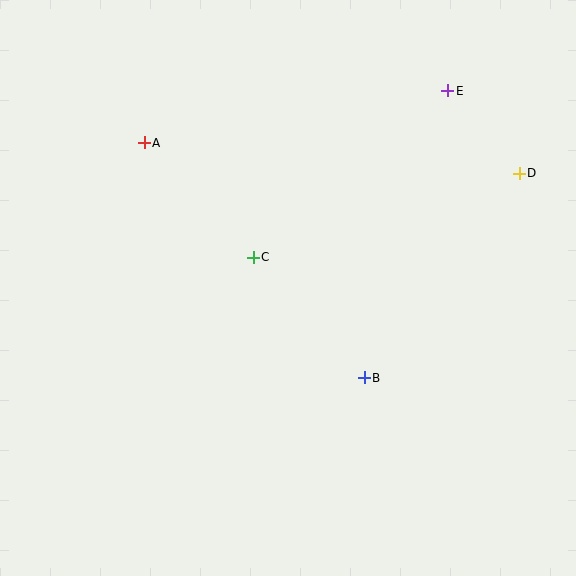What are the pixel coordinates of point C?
Point C is at (253, 257).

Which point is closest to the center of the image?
Point C at (253, 257) is closest to the center.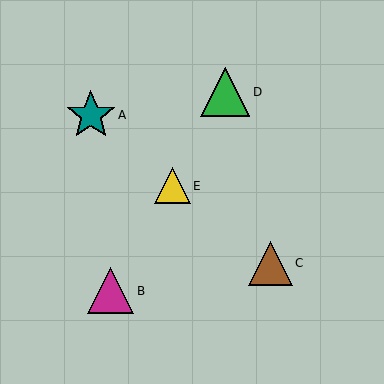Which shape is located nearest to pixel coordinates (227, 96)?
The green triangle (labeled D) at (225, 92) is nearest to that location.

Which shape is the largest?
The teal star (labeled A) is the largest.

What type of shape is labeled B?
Shape B is a magenta triangle.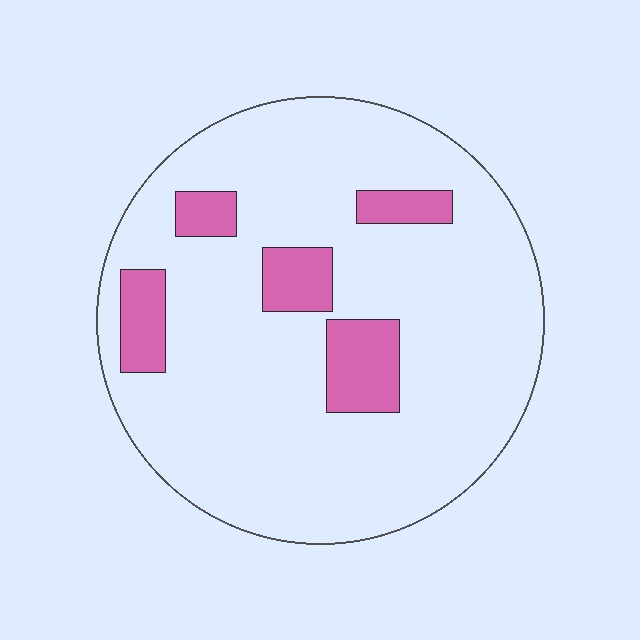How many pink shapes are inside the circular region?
5.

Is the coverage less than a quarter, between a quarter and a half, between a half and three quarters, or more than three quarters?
Less than a quarter.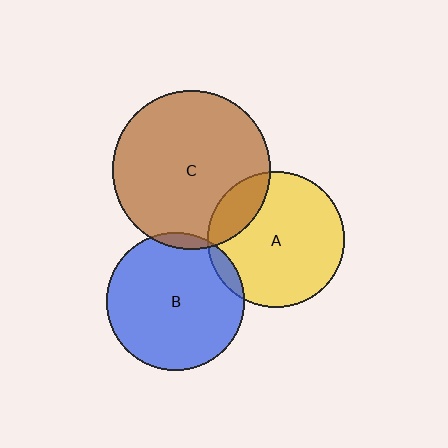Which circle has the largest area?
Circle C (brown).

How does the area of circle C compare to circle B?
Approximately 1.3 times.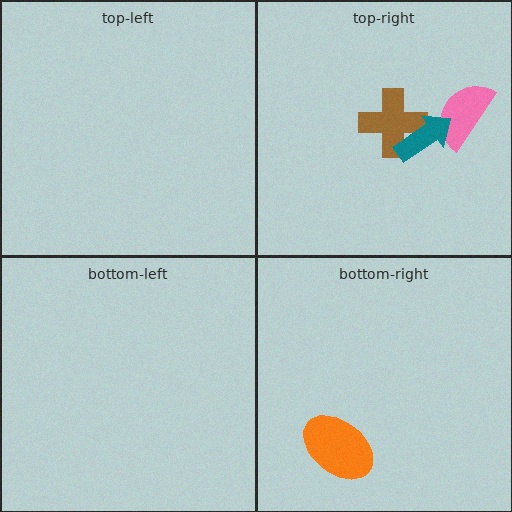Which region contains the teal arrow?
The top-right region.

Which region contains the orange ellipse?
The bottom-right region.